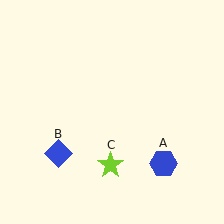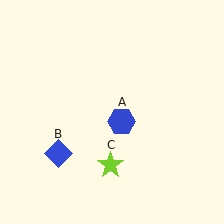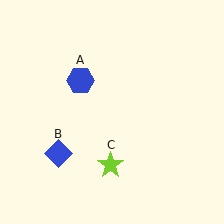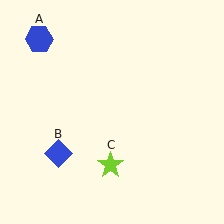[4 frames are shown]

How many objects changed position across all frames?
1 object changed position: blue hexagon (object A).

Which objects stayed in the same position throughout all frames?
Blue diamond (object B) and lime star (object C) remained stationary.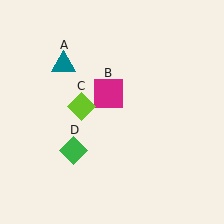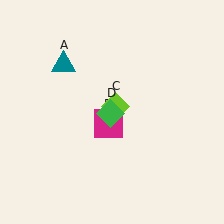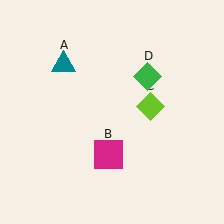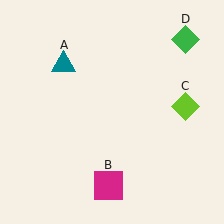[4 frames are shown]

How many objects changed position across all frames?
3 objects changed position: magenta square (object B), lime diamond (object C), green diamond (object D).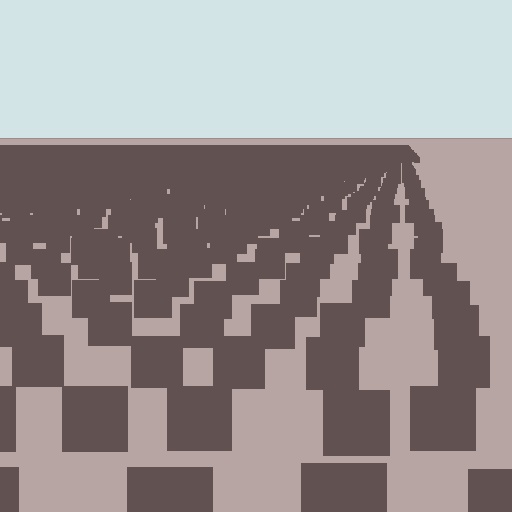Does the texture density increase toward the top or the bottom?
Density increases toward the top.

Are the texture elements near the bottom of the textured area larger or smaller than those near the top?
Larger. Near the bottom, elements are closer to the viewer and appear at a bigger on-screen size.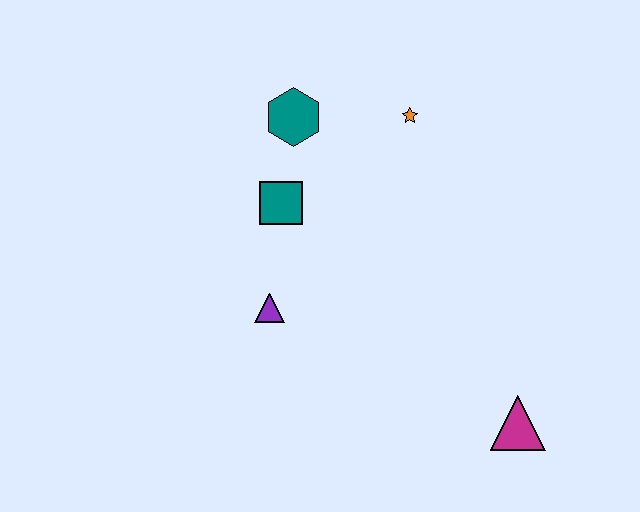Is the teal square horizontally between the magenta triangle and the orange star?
No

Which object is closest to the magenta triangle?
The purple triangle is closest to the magenta triangle.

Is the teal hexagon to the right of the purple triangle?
Yes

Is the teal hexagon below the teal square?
No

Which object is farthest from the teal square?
The magenta triangle is farthest from the teal square.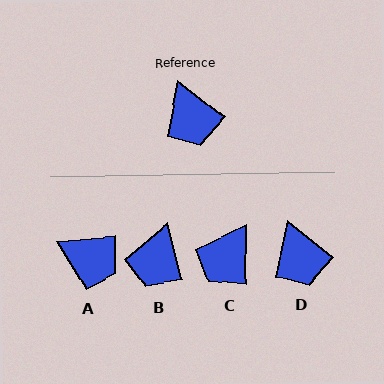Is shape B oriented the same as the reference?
No, it is off by about 38 degrees.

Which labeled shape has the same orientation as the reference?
D.